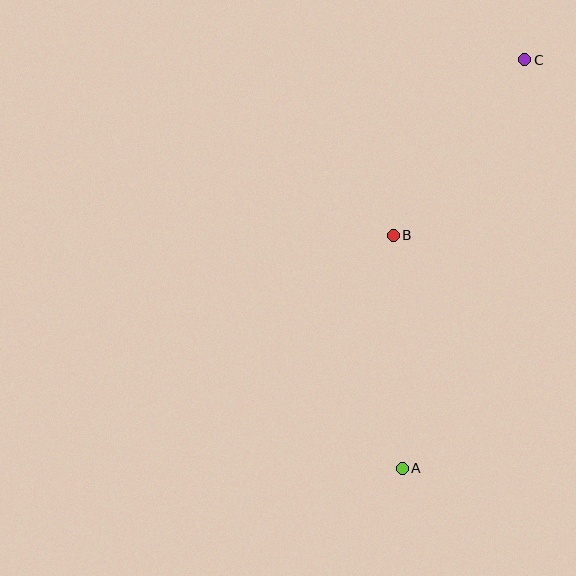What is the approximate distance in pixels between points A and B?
The distance between A and B is approximately 233 pixels.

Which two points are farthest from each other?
Points A and C are farthest from each other.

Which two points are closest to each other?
Points B and C are closest to each other.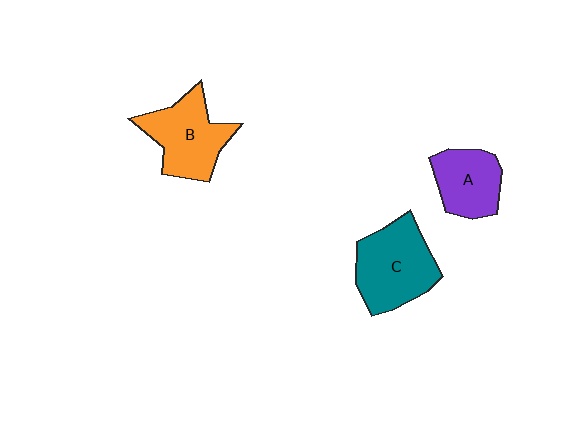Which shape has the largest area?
Shape C (teal).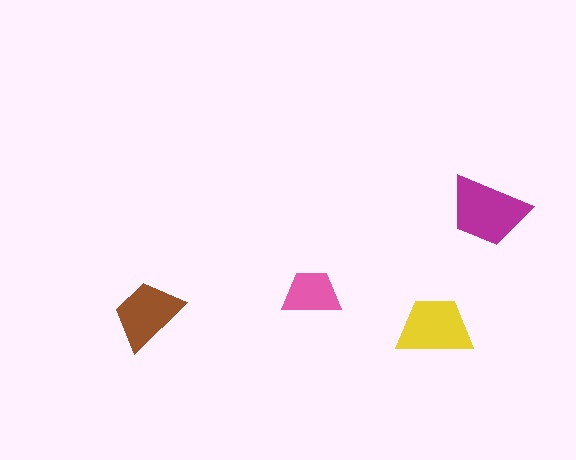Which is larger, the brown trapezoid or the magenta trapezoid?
The magenta one.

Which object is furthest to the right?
The magenta trapezoid is rightmost.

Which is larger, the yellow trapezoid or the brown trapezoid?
The yellow one.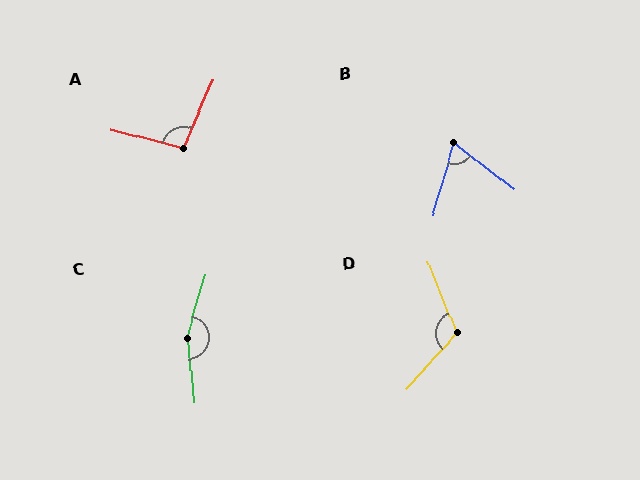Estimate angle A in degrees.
Approximately 99 degrees.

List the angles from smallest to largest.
B (69°), A (99°), D (116°), C (158°).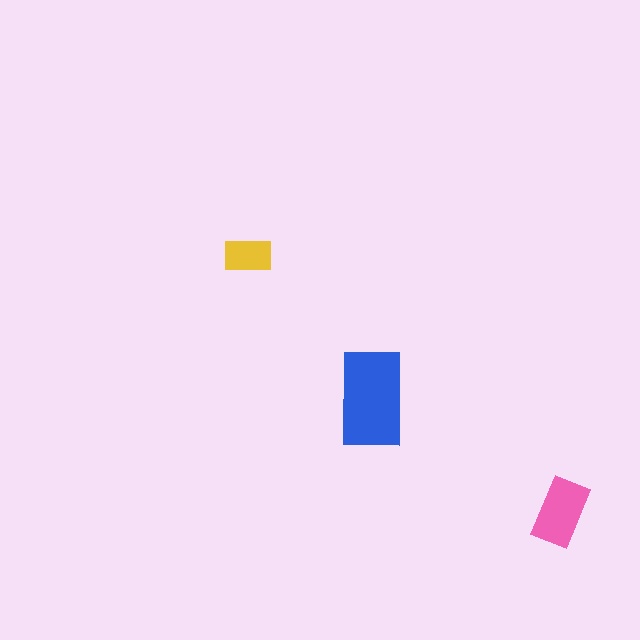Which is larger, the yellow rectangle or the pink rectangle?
The pink one.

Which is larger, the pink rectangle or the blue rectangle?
The blue one.